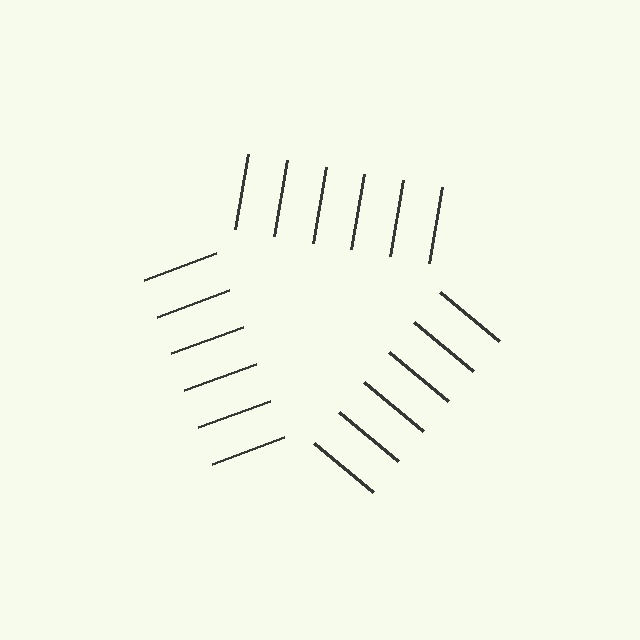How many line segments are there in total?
18 — 6 along each of the 3 edges.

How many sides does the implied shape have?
3 sides — the line-ends trace a triangle.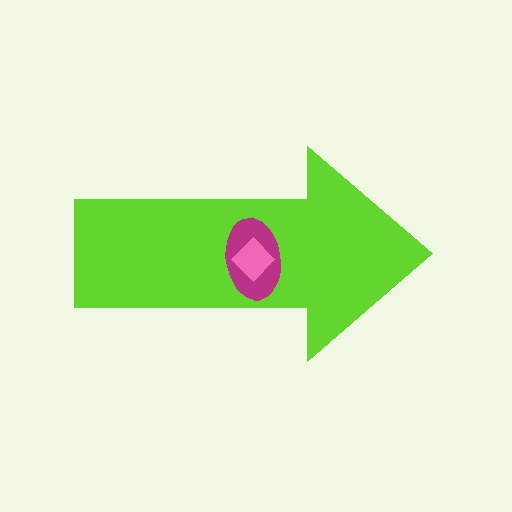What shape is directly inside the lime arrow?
The magenta ellipse.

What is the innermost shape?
The pink diamond.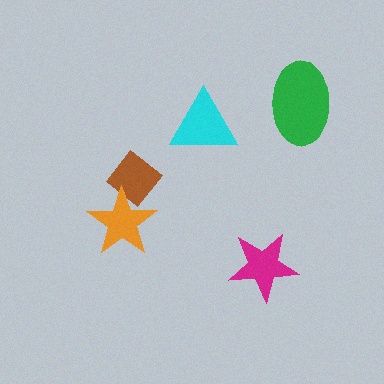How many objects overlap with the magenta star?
0 objects overlap with the magenta star.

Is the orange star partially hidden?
No, no other shape covers it.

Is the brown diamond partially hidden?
Yes, it is partially covered by another shape.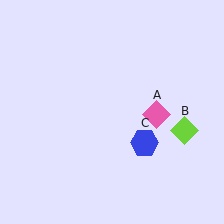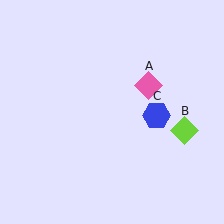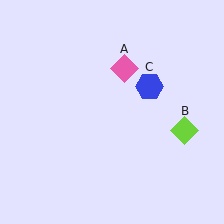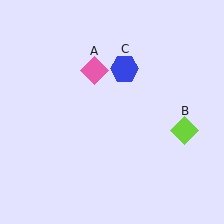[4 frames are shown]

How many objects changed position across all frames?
2 objects changed position: pink diamond (object A), blue hexagon (object C).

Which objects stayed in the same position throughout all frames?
Lime diamond (object B) remained stationary.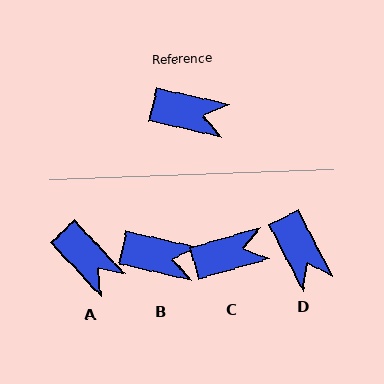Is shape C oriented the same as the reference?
No, it is off by about 28 degrees.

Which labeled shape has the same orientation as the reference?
B.